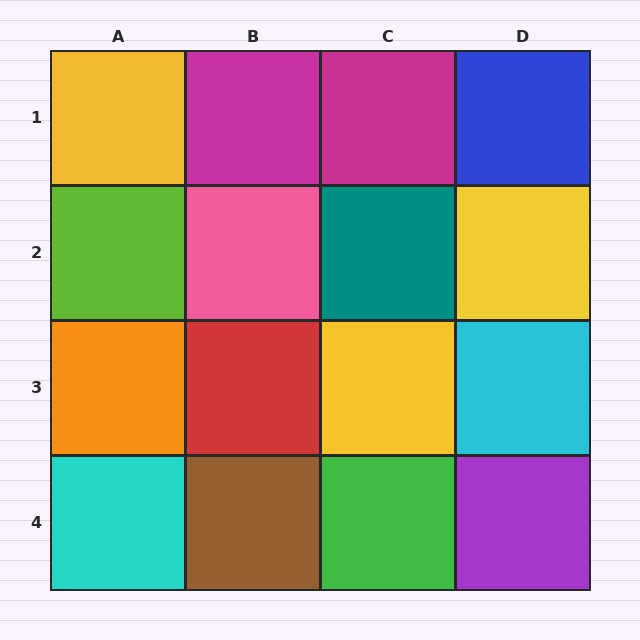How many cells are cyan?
2 cells are cyan.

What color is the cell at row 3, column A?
Orange.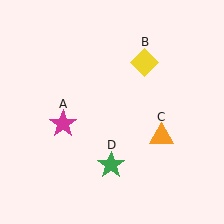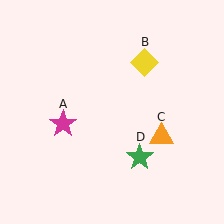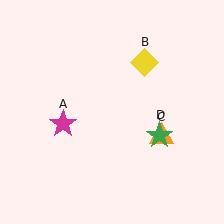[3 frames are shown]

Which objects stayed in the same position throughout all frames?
Magenta star (object A) and yellow diamond (object B) and orange triangle (object C) remained stationary.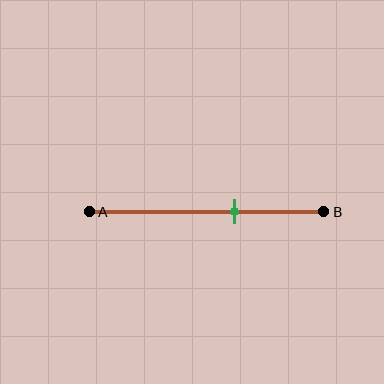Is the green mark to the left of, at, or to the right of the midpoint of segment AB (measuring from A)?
The green mark is to the right of the midpoint of segment AB.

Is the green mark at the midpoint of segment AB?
No, the mark is at about 60% from A, not at the 50% midpoint.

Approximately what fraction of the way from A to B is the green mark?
The green mark is approximately 60% of the way from A to B.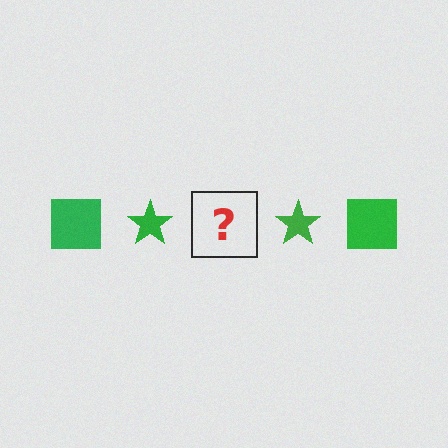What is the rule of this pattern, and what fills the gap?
The rule is that the pattern cycles through square, star shapes in green. The gap should be filled with a green square.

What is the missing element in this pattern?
The missing element is a green square.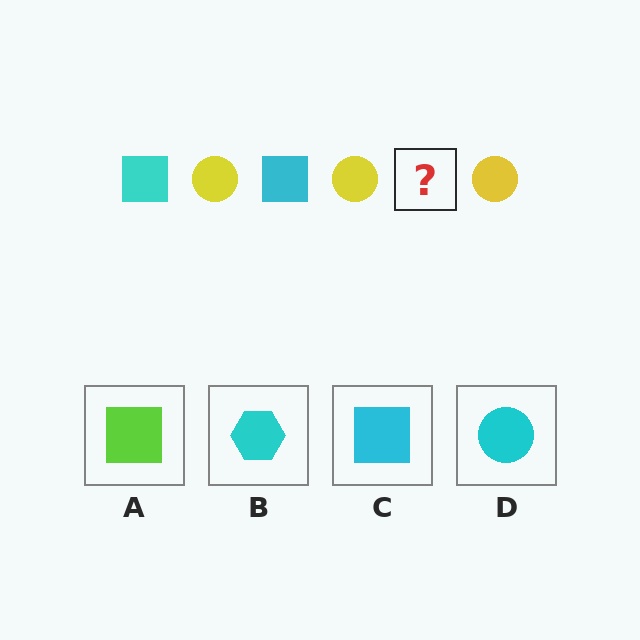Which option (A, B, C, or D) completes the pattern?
C.